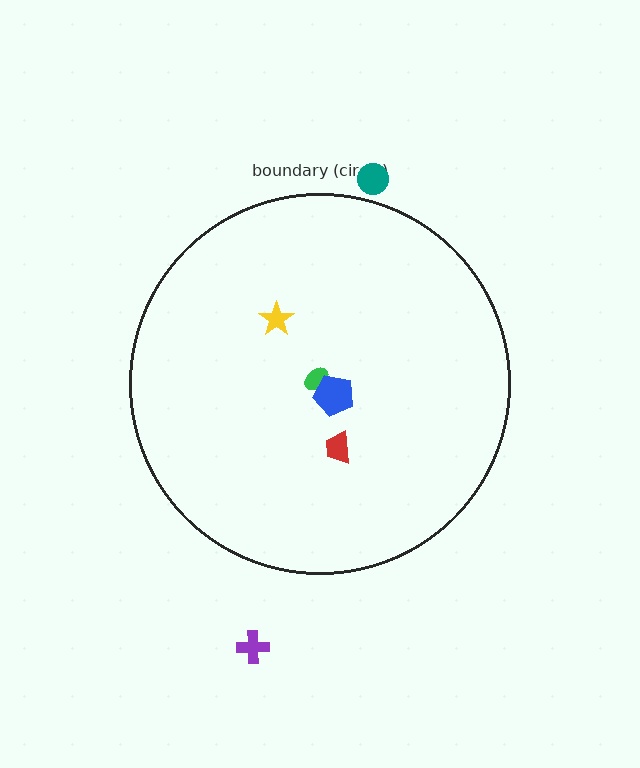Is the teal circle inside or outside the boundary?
Outside.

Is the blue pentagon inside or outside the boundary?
Inside.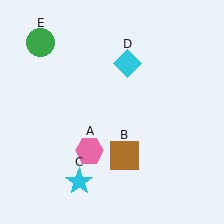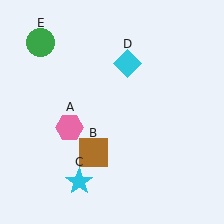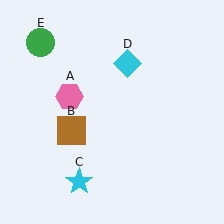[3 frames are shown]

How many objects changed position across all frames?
2 objects changed position: pink hexagon (object A), brown square (object B).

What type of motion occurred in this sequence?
The pink hexagon (object A), brown square (object B) rotated clockwise around the center of the scene.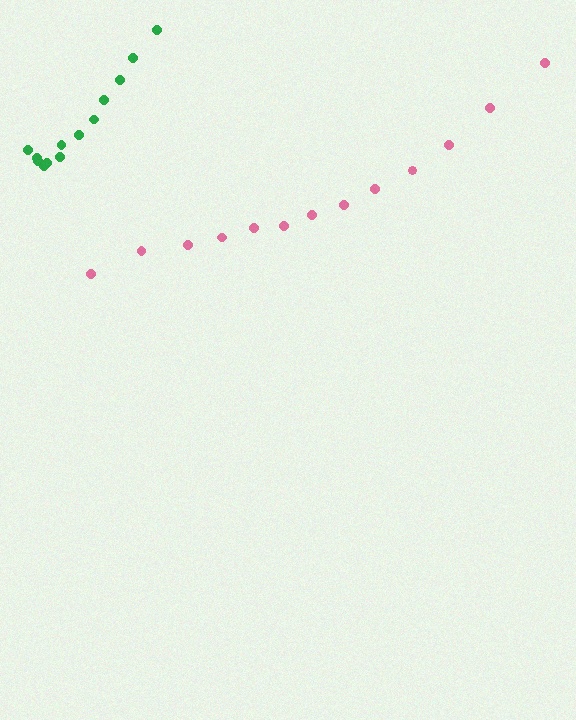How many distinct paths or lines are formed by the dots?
There are 2 distinct paths.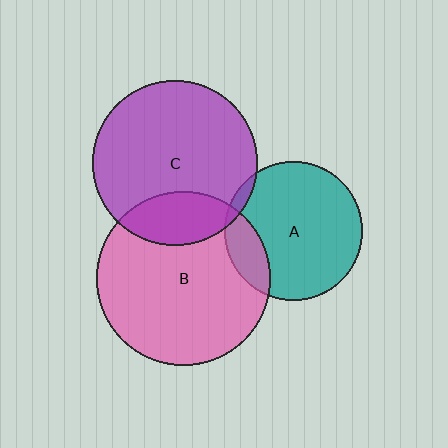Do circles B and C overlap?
Yes.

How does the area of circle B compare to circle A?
Approximately 1.6 times.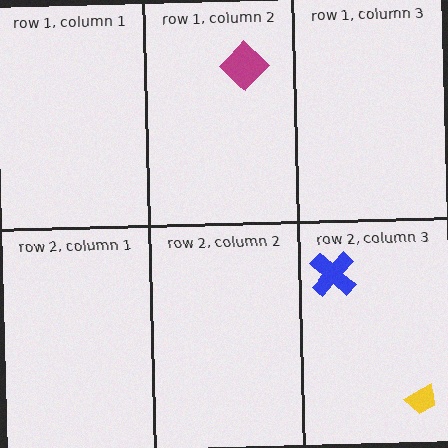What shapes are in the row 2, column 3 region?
The yellow trapezoid, the blue cross.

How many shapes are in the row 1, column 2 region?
1.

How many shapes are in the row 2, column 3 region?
2.